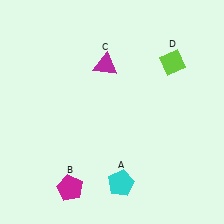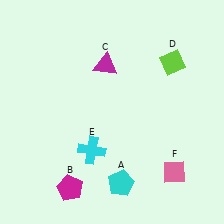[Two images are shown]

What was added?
A cyan cross (E), a pink diamond (F) were added in Image 2.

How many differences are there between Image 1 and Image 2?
There are 2 differences between the two images.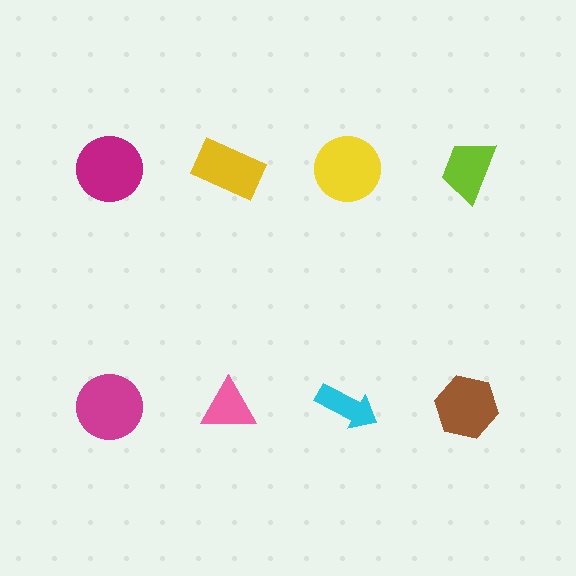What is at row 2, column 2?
A pink triangle.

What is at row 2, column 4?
A brown hexagon.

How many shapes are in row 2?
4 shapes.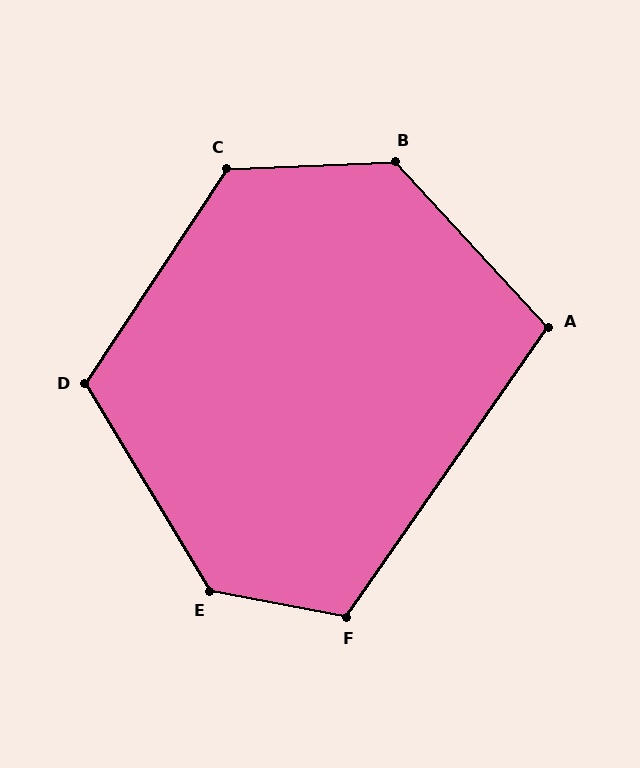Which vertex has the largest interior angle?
E, at approximately 132 degrees.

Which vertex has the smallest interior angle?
A, at approximately 103 degrees.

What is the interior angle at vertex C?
Approximately 126 degrees (obtuse).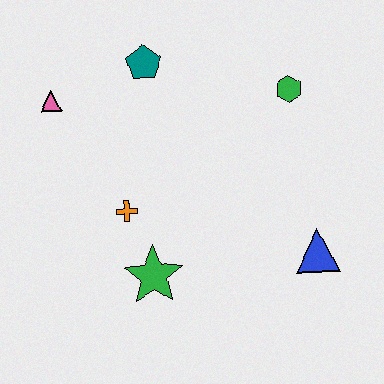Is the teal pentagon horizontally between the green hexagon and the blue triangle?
No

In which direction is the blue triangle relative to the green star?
The blue triangle is to the right of the green star.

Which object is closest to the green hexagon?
The teal pentagon is closest to the green hexagon.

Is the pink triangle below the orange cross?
No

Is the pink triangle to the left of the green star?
Yes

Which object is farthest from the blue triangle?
The pink triangle is farthest from the blue triangle.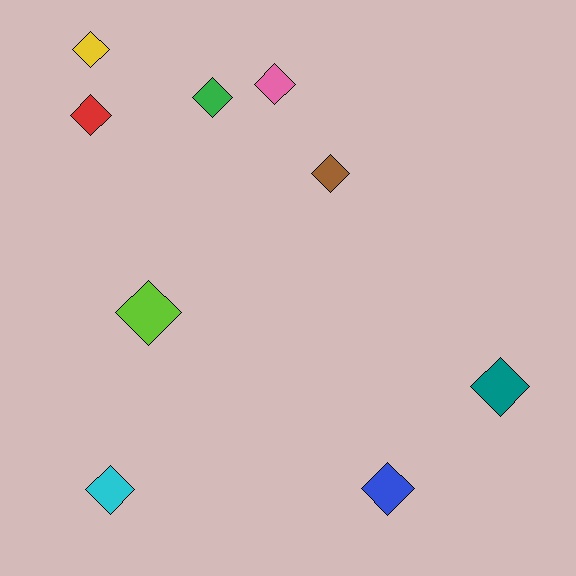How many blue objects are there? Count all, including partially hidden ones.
There is 1 blue object.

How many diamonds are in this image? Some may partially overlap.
There are 9 diamonds.